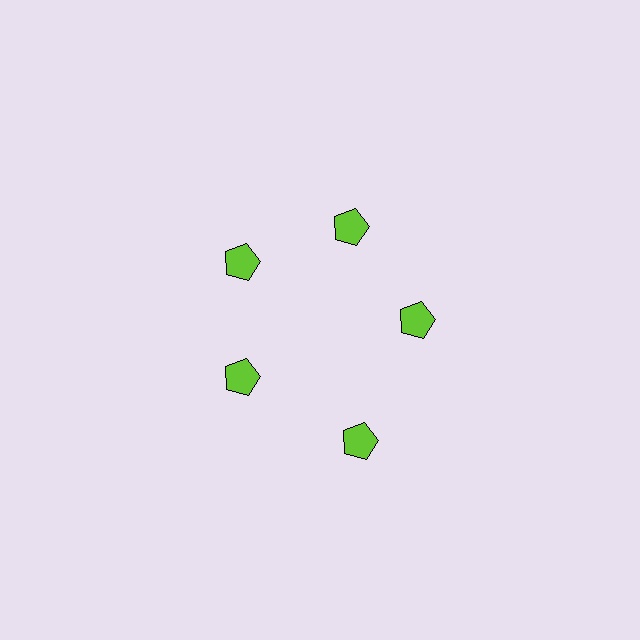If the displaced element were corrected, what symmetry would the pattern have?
It would have 5-fold rotational symmetry — the pattern would map onto itself every 72 degrees.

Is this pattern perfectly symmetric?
No. The 5 lime pentagons are arranged in a ring, but one element near the 5 o'clock position is pushed outward from the center, breaking the 5-fold rotational symmetry.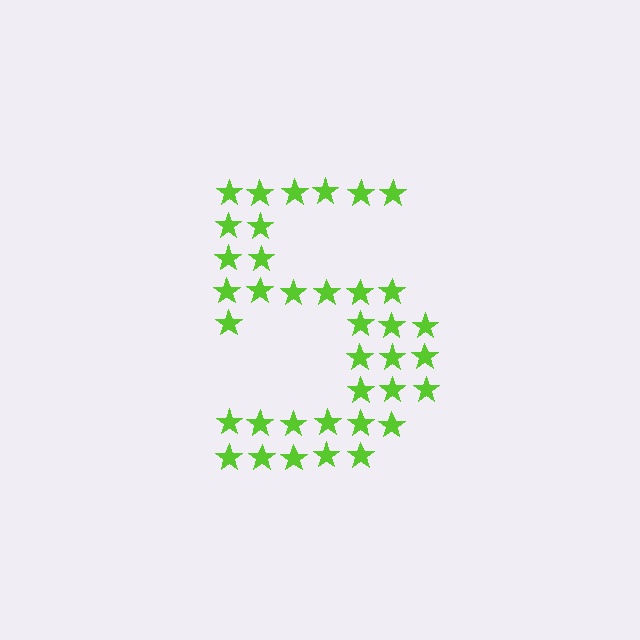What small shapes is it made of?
It is made of small stars.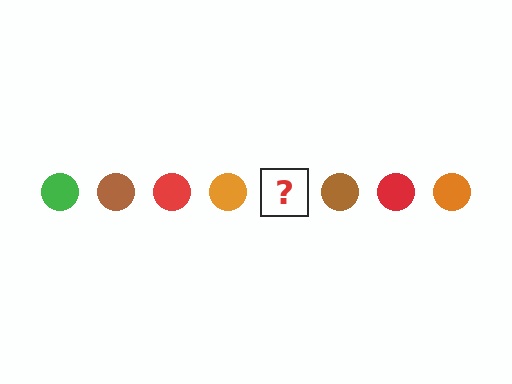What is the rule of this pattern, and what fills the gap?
The rule is that the pattern cycles through green, brown, red, orange circles. The gap should be filled with a green circle.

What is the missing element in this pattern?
The missing element is a green circle.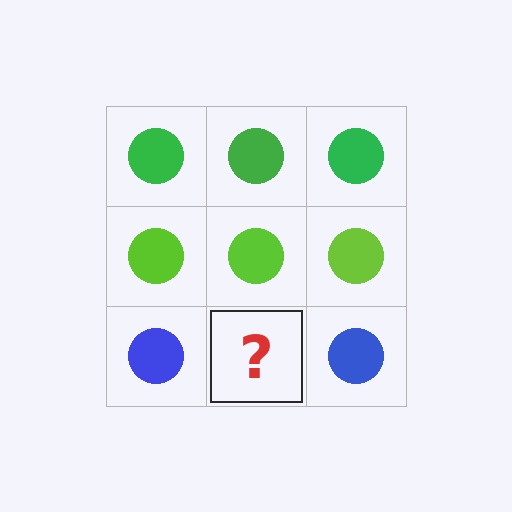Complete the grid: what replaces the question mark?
The question mark should be replaced with a blue circle.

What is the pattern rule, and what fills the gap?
The rule is that each row has a consistent color. The gap should be filled with a blue circle.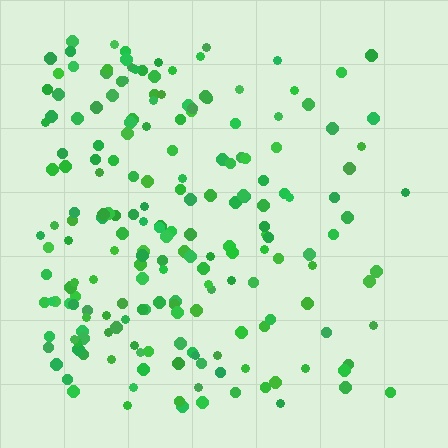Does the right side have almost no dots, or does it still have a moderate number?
Still a moderate number, just noticeably fewer than the left.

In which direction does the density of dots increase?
From right to left, with the left side densest.